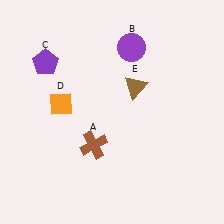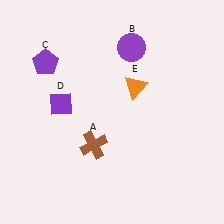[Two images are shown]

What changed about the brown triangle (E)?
In Image 1, E is brown. In Image 2, it changed to orange.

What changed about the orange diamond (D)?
In Image 1, D is orange. In Image 2, it changed to purple.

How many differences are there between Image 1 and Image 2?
There are 2 differences between the two images.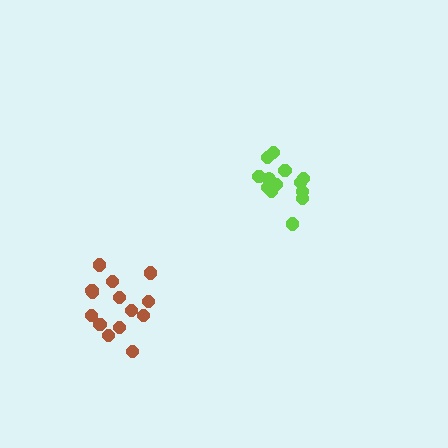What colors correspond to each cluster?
The clusters are colored: lime, brown.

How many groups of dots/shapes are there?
There are 2 groups.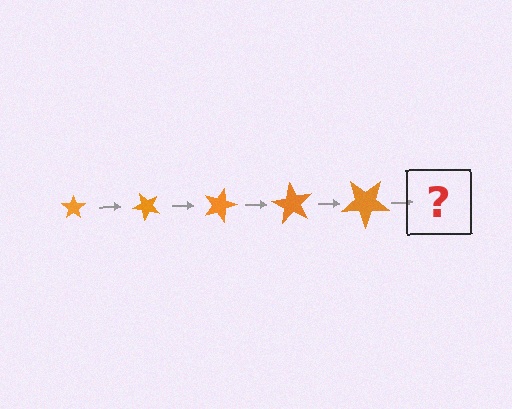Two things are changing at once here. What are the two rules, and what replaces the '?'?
The two rules are that the star grows larger each step and it rotates 45 degrees each step. The '?' should be a star, larger than the previous one and rotated 225 degrees from the start.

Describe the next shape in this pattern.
It should be a star, larger than the previous one and rotated 225 degrees from the start.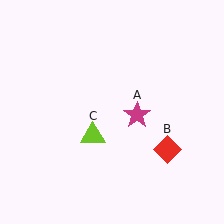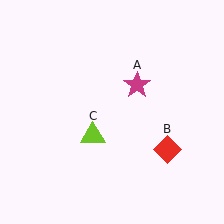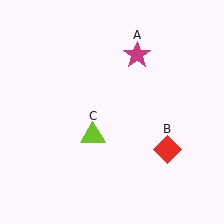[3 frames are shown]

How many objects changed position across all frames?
1 object changed position: magenta star (object A).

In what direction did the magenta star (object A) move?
The magenta star (object A) moved up.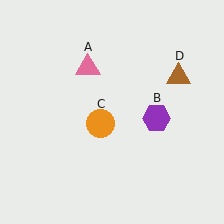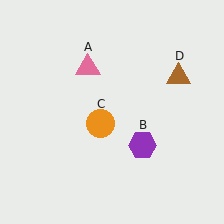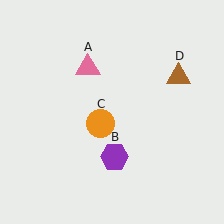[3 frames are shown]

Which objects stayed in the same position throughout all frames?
Pink triangle (object A) and orange circle (object C) and brown triangle (object D) remained stationary.